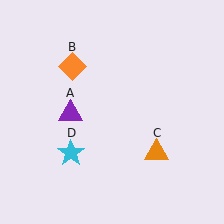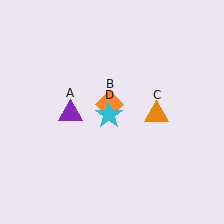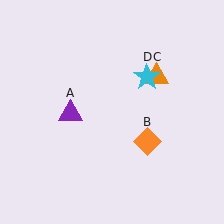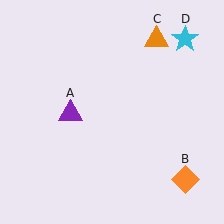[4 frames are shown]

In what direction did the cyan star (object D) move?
The cyan star (object D) moved up and to the right.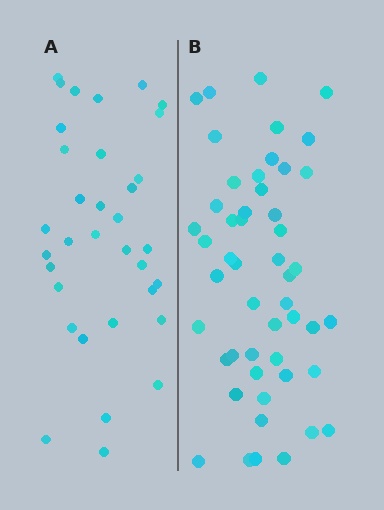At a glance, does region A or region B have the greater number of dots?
Region B (the right region) has more dots.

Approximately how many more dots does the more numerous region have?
Region B has approximately 15 more dots than region A.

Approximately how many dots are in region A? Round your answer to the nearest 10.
About 30 dots. (The exact count is 34, which rounds to 30.)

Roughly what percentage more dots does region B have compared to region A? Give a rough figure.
About 45% more.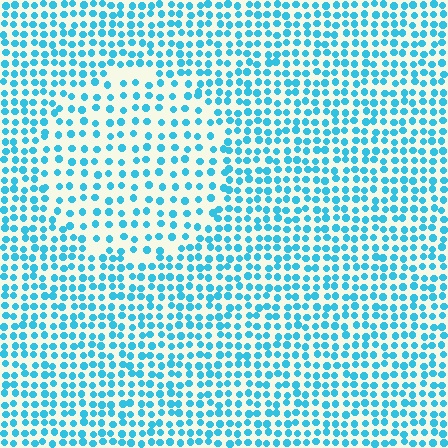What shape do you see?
I see a circle.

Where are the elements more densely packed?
The elements are more densely packed outside the circle boundary.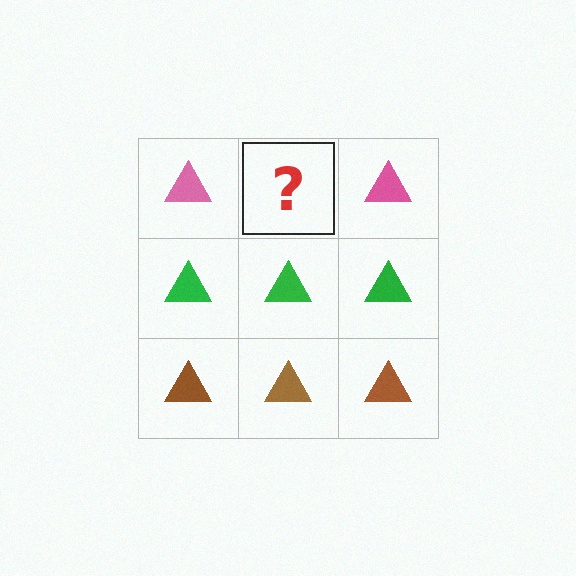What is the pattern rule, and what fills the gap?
The rule is that each row has a consistent color. The gap should be filled with a pink triangle.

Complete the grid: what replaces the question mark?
The question mark should be replaced with a pink triangle.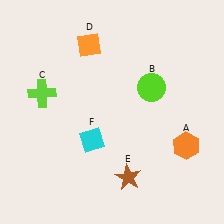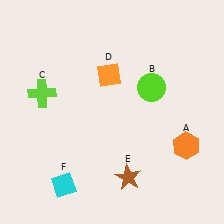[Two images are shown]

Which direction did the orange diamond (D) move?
The orange diamond (D) moved down.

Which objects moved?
The objects that moved are: the orange diamond (D), the cyan diamond (F).